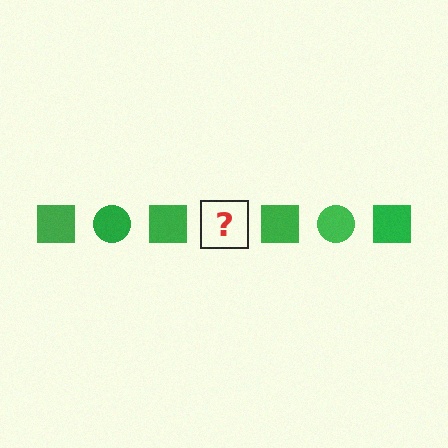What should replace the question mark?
The question mark should be replaced with a green circle.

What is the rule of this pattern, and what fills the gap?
The rule is that the pattern cycles through square, circle shapes in green. The gap should be filled with a green circle.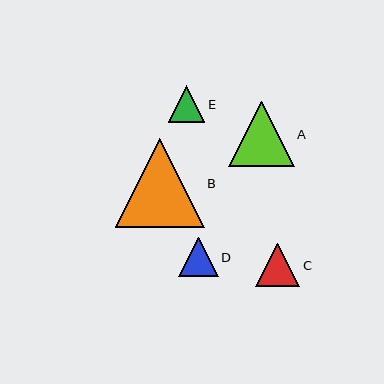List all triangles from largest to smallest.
From largest to smallest: B, A, C, D, E.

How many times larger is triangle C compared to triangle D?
Triangle C is approximately 1.1 times the size of triangle D.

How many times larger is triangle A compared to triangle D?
Triangle A is approximately 1.7 times the size of triangle D.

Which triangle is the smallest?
Triangle E is the smallest with a size of approximately 37 pixels.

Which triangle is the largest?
Triangle B is the largest with a size of approximately 89 pixels.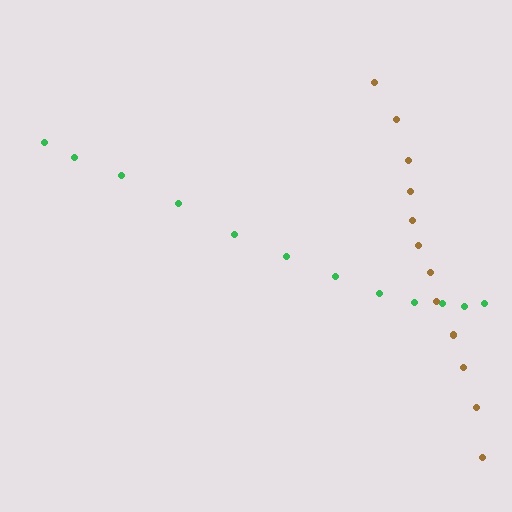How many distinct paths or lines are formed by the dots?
There are 2 distinct paths.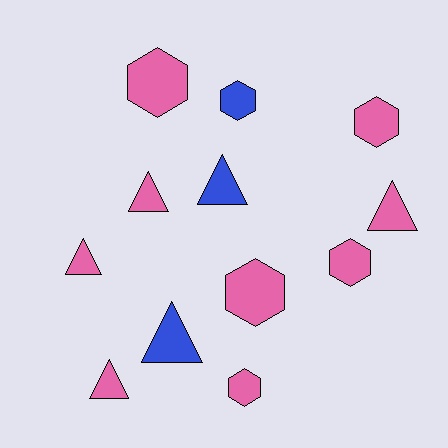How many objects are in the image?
There are 12 objects.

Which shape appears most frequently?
Triangle, with 6 objects.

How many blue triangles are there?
There are 2 blue triangles.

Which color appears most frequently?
Pink, with 9 objects.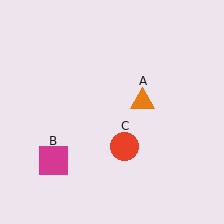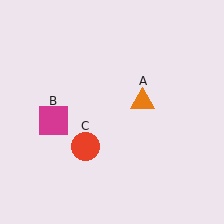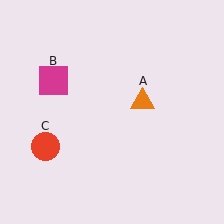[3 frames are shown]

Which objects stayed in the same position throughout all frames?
Orange triangle (object A) remained stationary.